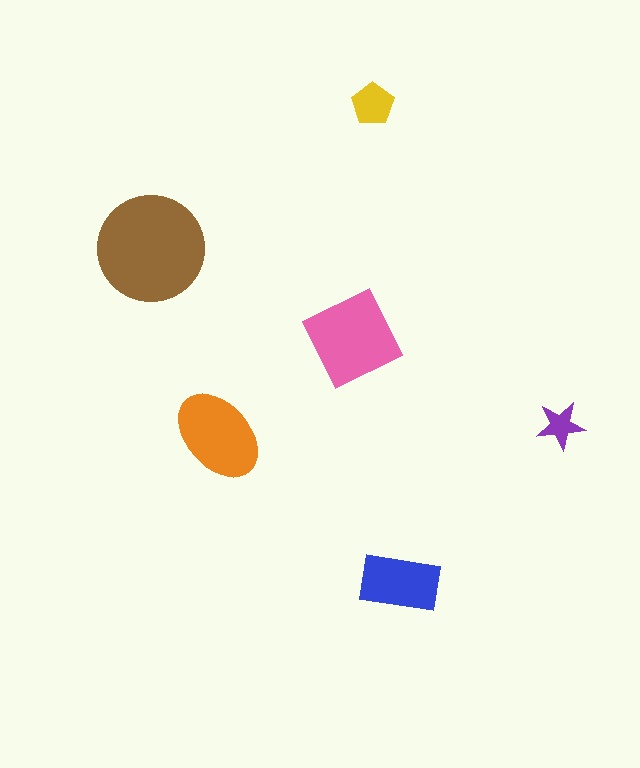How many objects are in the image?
There are 6 objects in the image.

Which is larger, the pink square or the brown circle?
The brown circle.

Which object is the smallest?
The purple star.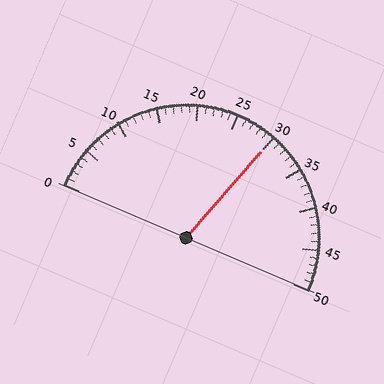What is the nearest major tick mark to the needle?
The nearest major tick mark is 30.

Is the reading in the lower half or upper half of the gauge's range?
The reading is in the upper half of the range (0 to 50).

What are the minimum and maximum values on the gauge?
The gauge ranges from 0 to 50.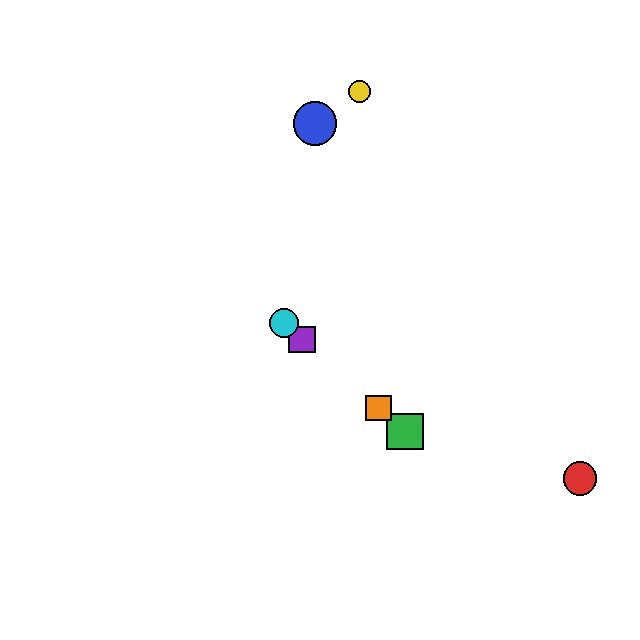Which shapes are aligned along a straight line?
The green square, the purple square, the orange square, the cyan circle are aligned along a straight line.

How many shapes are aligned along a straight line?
4 shapes (the green square, the purple square, the orange square, the cyan circle) are aligned along a straight line.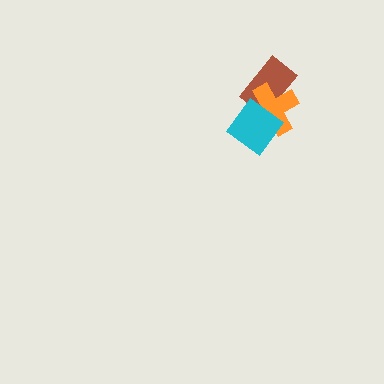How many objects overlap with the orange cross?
2 objects overlap with the orange cross.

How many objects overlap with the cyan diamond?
2 objects overlap with the cyan diamond.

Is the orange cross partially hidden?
Yes, it is partially covered by another shape.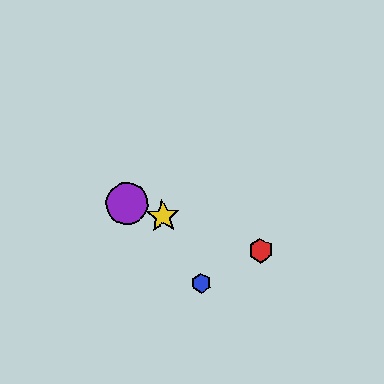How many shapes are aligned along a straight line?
4 shapes (the red hexagon, the green circle, the yellow star, the purple circle) are aligned along a straight line.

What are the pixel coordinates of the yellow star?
The yellow star is at (163, 216).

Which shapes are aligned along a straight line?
The red hexagon, the green circle, the yellow star, the purple circle are aligned along a straight line.